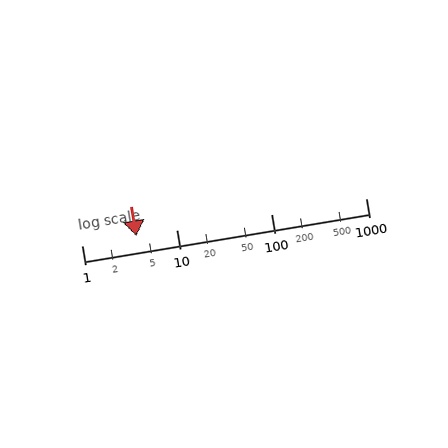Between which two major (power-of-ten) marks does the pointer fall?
The pointer is between 1 and 10.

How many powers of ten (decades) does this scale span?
The scale spans 3 decades, from 1 to 1000.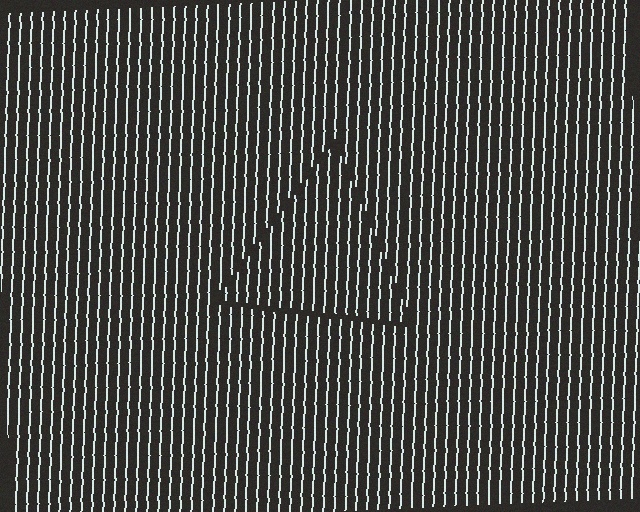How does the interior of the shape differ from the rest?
The interior of the shape contains the same grating, shifted by half a period — the contour is defined by the phase discontinuity where line-ends from the inner and outer gratings abut.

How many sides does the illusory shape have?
3 sides — the line-ends trace a triangle.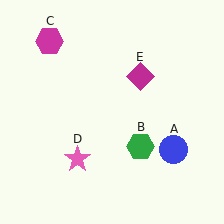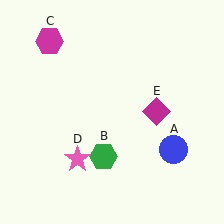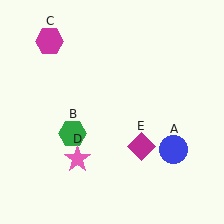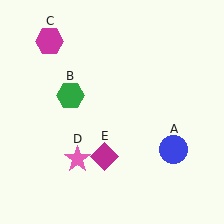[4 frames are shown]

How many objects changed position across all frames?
2 objects changed position: green hexagon (object B), magenta diamond (object E).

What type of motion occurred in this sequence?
The green hexagon (object B), magenta diamond (object E) rotated clockwise around the center of the scene.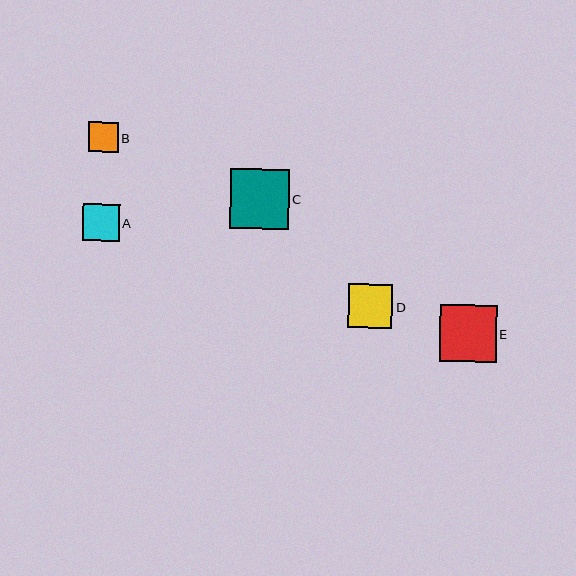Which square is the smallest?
Square B is the smallest with a size of approximately 30 pixels.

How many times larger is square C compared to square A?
Square C is approximately 1.6 times the size of square A.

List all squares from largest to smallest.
From largest to smallest: C, E, D, A, B.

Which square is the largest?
Square C is the largest with a size of approximately 59 pixels.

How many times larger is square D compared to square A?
Square D is approximately 1.2 times the size of square A.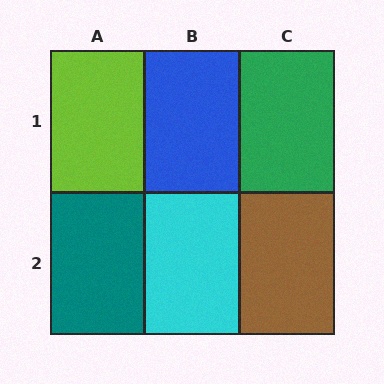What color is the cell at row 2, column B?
Cyan.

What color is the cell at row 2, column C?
Brown.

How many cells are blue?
1 cell is blue.